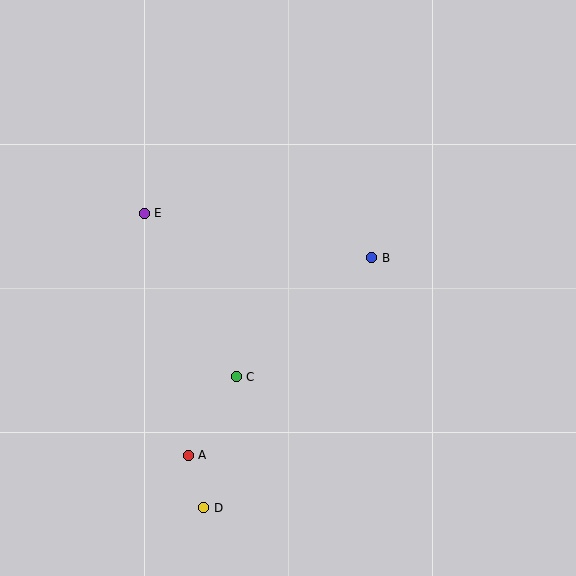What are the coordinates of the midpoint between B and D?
The midpoint between B and D is at (288, 383).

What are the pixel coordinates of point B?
Point B is at (372, 258).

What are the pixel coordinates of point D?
Point D is at (204, 508).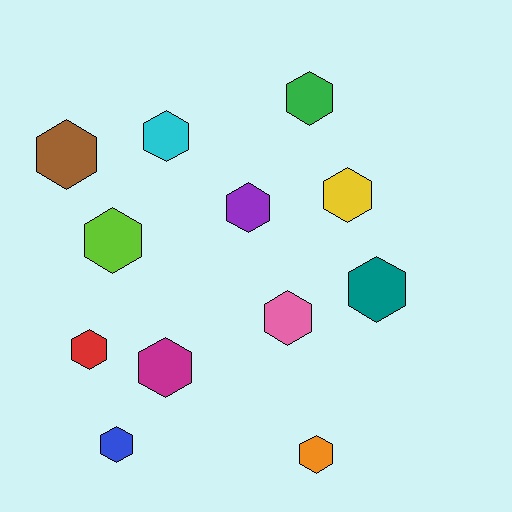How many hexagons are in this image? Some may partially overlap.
There are 12 hexagons.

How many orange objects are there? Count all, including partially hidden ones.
There is 1 orange object.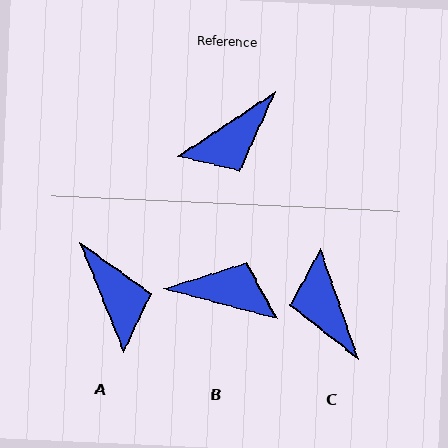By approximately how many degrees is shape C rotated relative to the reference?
Approximately 105 degrees clockwise.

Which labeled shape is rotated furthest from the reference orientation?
B, about 131 degrees away.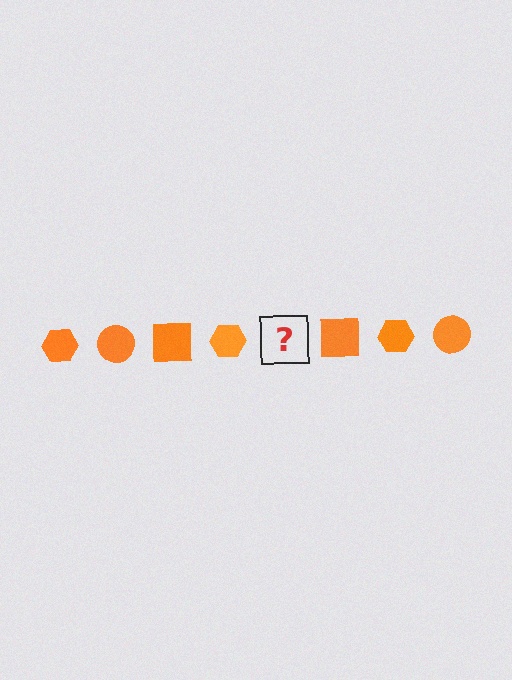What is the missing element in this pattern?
The missing element is an orange circle.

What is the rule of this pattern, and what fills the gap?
The rule is that the pattern cycles through hexagon, circle, square shapes in orange. The gap should be filled with an orange circle.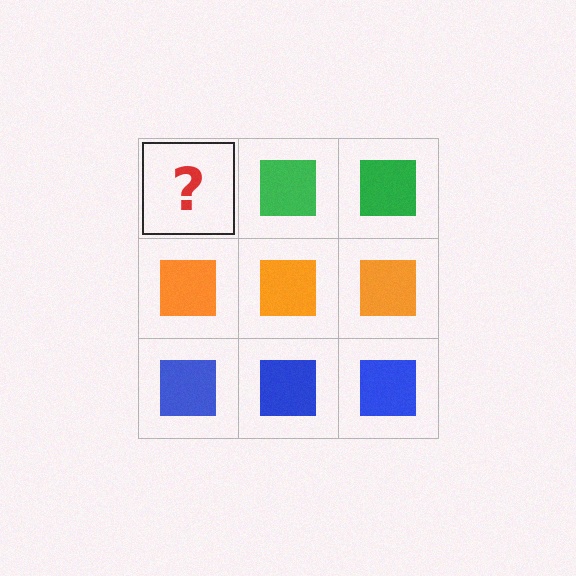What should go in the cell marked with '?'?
The missing cell should contain a green square.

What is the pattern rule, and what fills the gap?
The rule is that each row has a consistent color. The gap should be filled with a green square.